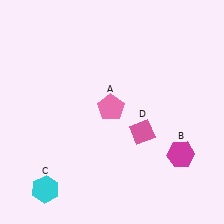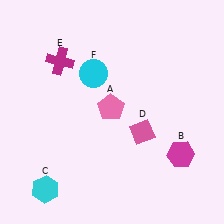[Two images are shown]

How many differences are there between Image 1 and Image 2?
There are 2 differences between the two images.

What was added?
A magenta cross (E), a cyan circle (F) were added in Image 2.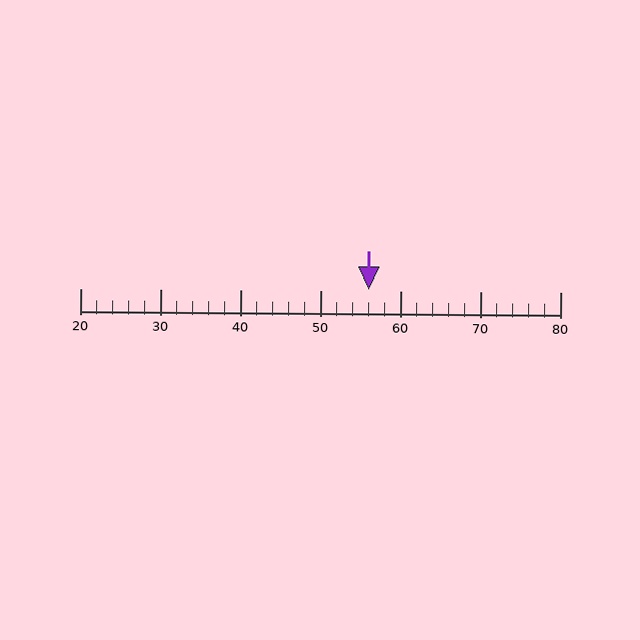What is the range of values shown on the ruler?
The ruler shows values from 20 to 80.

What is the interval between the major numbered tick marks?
The major tick marks are spaced 10 units apart.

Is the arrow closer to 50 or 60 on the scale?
The arrow is closer to 60.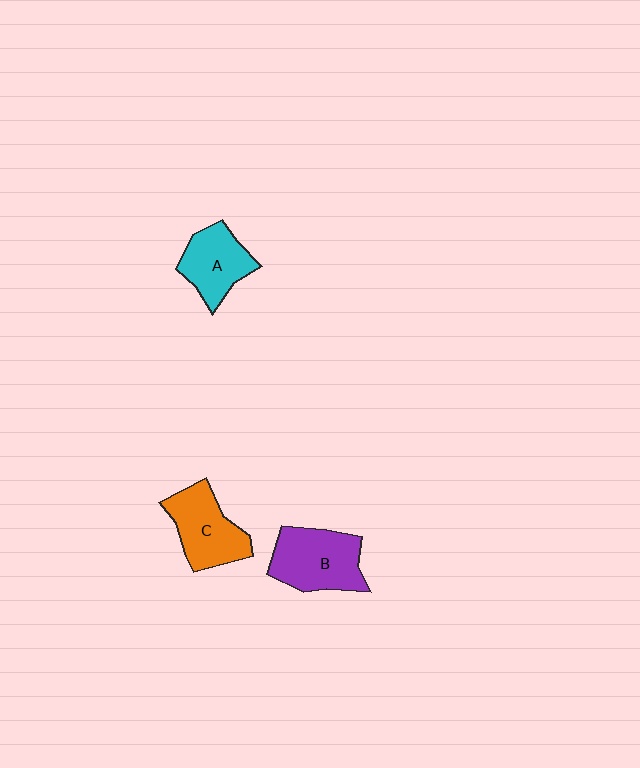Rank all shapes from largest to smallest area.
From largest to smallest: B (purple), C (orange), A (cyan).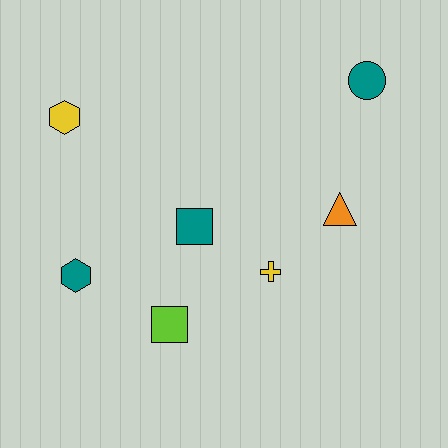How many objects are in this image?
There are 7 objects.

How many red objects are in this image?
There are no red objects.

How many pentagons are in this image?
There are no pentagons.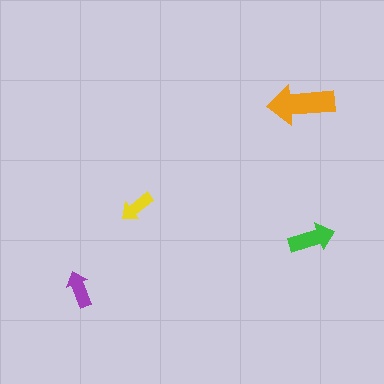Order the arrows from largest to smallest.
the orange one, the green one, the purple one, the yellow one.